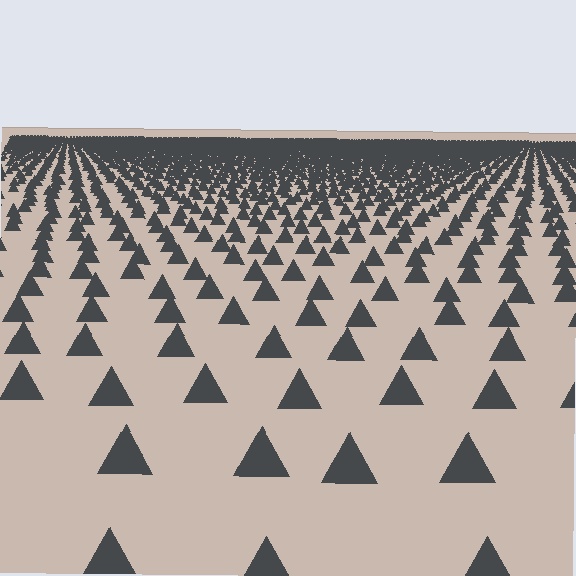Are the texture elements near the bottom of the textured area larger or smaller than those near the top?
Larger. Near the bottom, elements are closer to the viewer and appear at a bigger on-screen size.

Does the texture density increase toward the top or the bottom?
Density increases toward the top.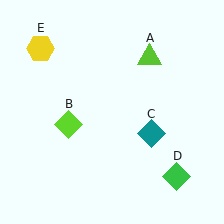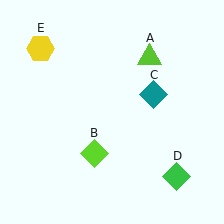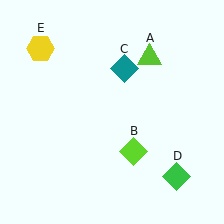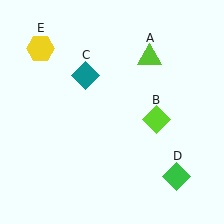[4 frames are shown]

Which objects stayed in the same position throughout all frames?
Lime triangle (object A) and green diamond (object D) and yellow hexagon (object E) remained stationary.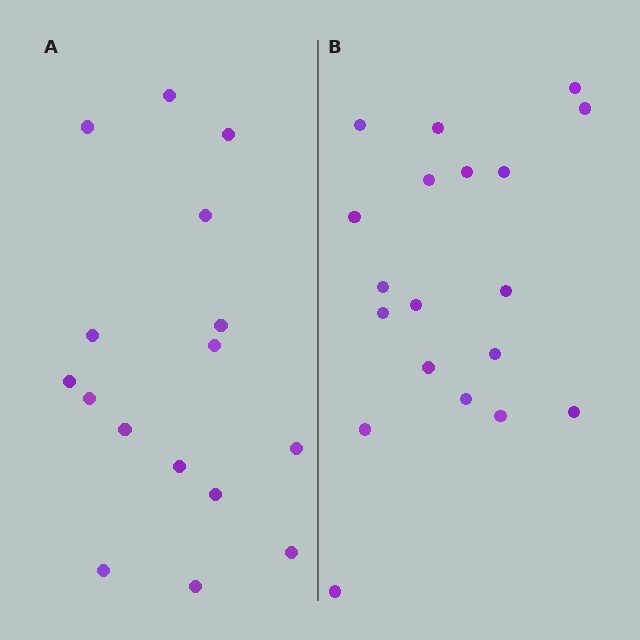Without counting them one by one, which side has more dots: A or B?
Region B (the right region) has more dots.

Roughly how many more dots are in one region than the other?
Region B has just a few more — roughly 2 or 3 more dots than region A.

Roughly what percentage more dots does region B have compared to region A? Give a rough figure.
About 20% more.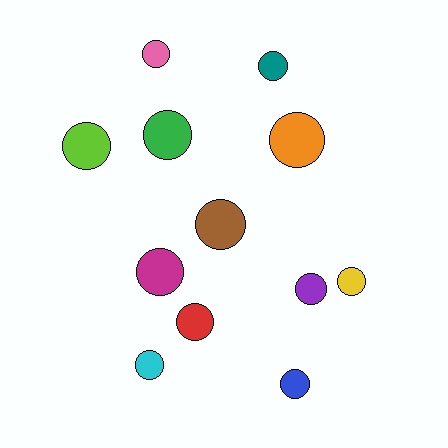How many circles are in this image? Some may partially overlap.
There are 12 circles.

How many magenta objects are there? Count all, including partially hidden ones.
There is 1 magenta object.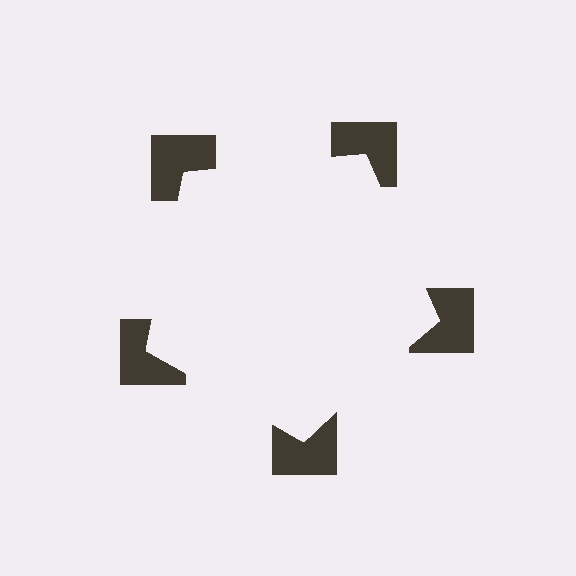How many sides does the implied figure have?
5 sides.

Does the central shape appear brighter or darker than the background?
It typically appears slightly brighter than the background, even though no actual brightness change is drawn.